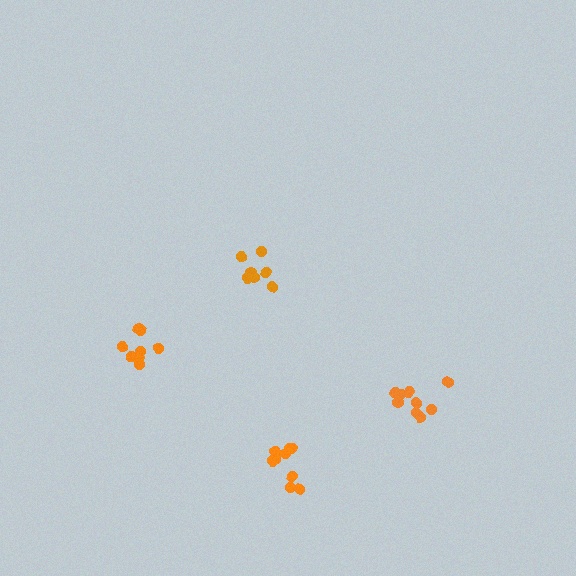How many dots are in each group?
Group 1: 8 dots, Group 2: 8 dots, Group 3: 9 dots, Group 4: 10 dots (35 total).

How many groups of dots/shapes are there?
There are 4 groups.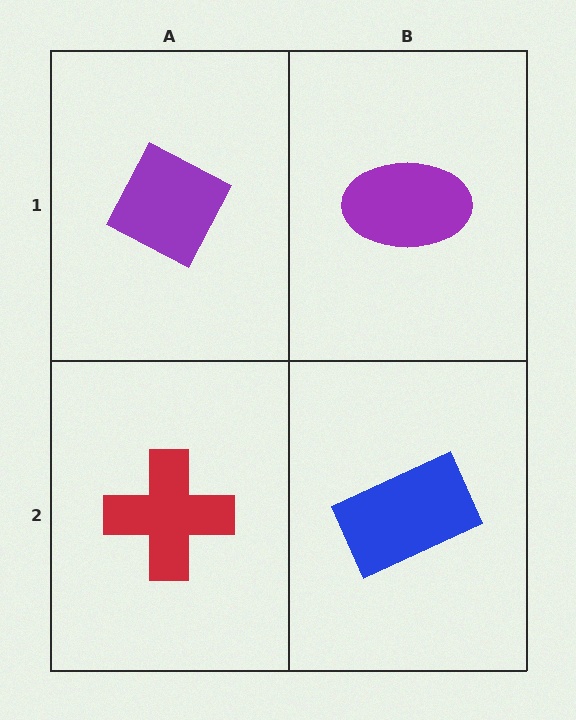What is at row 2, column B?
A blue rectangle.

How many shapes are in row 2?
2 shapes.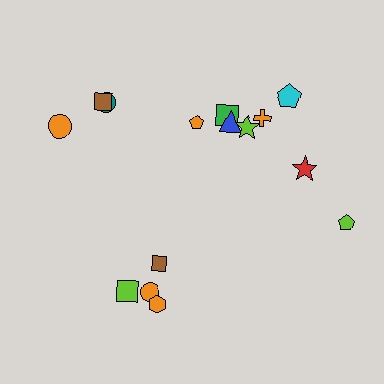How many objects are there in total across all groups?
There are 15 objects.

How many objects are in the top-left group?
There are 4 objects.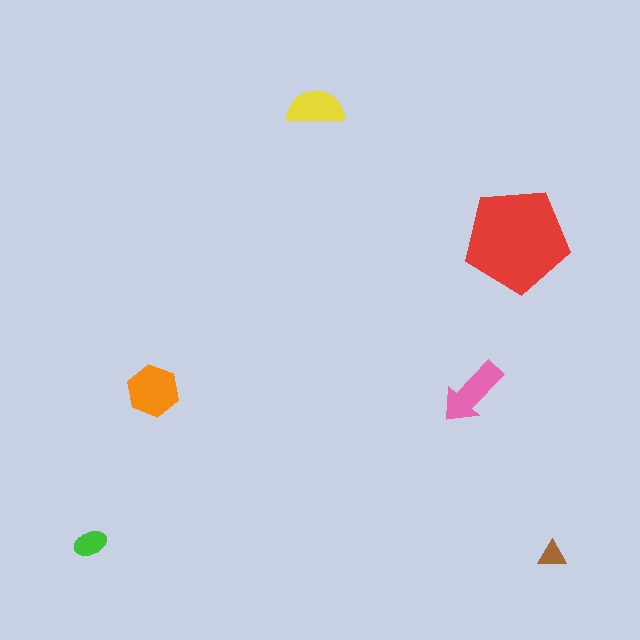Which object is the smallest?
The brown triangle.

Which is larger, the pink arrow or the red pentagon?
The red pentagon.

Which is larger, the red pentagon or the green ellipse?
The red pentagon.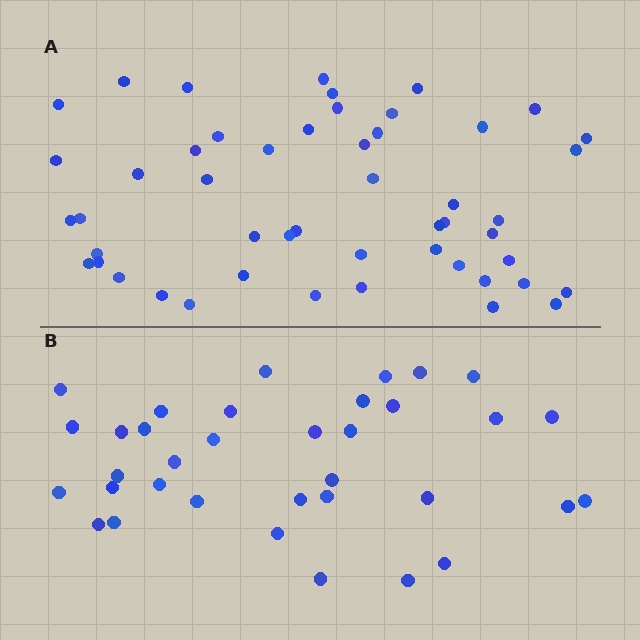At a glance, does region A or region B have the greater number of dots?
Region A (the top region) has more dots.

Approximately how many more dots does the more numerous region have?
Region A has approximately 15 more dots than region B.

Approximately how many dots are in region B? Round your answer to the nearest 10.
About 40 dots. (The exact count is 35, which rounds to 40.)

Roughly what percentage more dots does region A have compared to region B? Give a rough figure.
About 45% more.